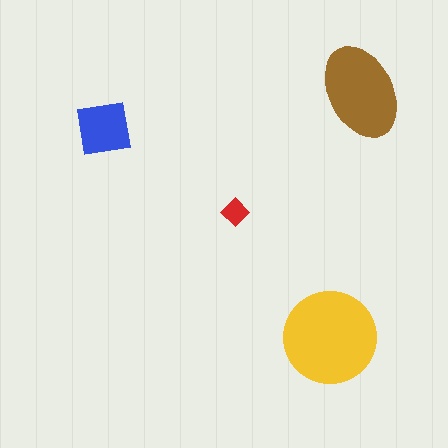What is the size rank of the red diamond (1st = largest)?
4th.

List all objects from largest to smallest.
The yellow circle, the brown ellipse, the blue square, the red diamond.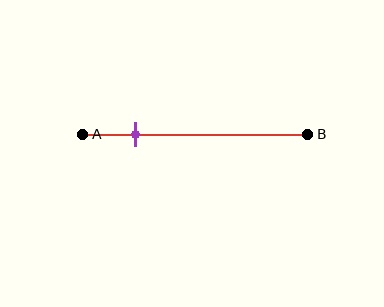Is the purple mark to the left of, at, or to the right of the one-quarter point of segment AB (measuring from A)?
The purple mark is approximately at the one-quarter point of segment AB.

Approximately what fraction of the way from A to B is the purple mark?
The purple mark is approximately 25% of the way from A to B.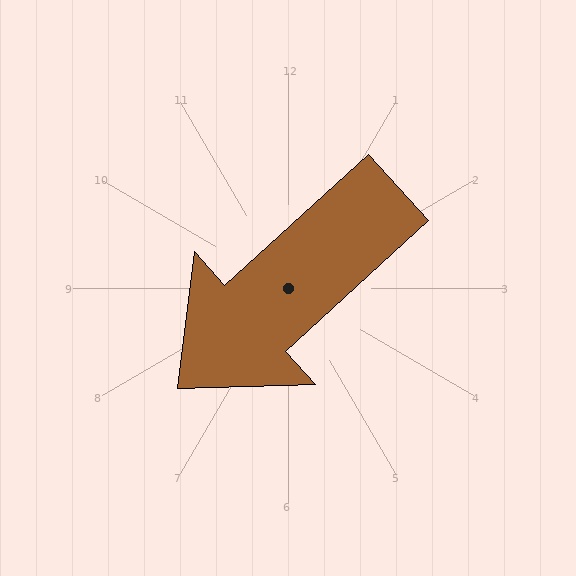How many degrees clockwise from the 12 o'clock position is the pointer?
Approximately 228 degrees.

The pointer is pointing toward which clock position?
Roughly 8 o'clock.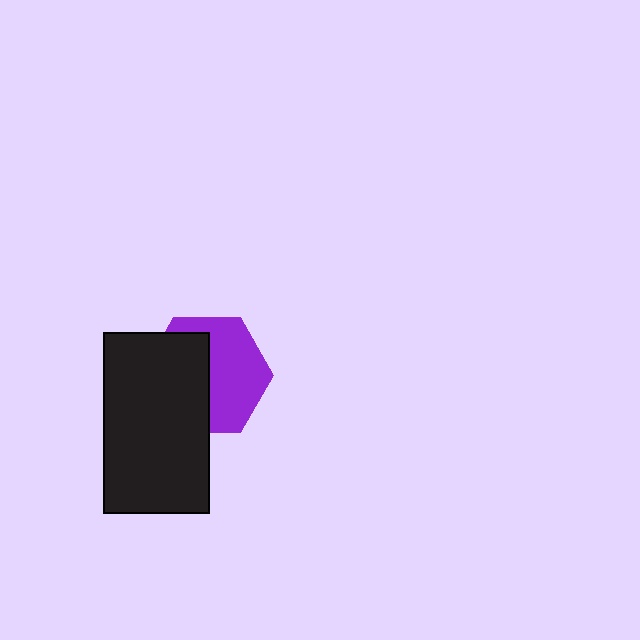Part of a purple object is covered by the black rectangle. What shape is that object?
It is a hexagon.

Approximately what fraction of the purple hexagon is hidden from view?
Roughly 48% of the purple hexagon is hidden behind the black rectangle.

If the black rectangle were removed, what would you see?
You would see the complete purple hexagon.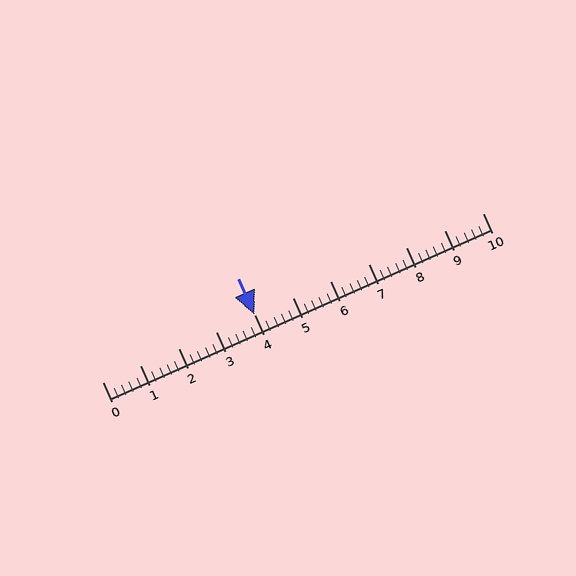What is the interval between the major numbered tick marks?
The major tick marks are spaced 1 units apart.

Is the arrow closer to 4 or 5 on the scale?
The arrow is closer to 4.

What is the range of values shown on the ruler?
The ruler shows values from 0 to 10.